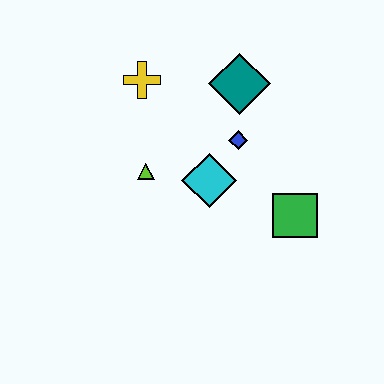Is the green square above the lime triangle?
No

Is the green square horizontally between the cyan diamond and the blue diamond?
No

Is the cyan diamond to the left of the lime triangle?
No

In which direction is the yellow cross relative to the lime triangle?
The yellow cross is above the lime triangle.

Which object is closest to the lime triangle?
The cyan diamond is closest to the lime triangle.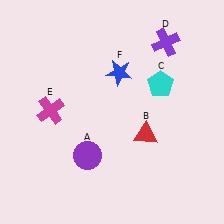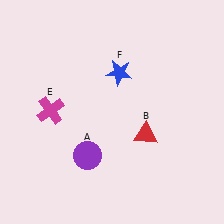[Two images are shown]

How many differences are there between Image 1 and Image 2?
There are 2 differences between the two images.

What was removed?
The purple cross (D), the cyan pentagon (C) were removed in Image 2.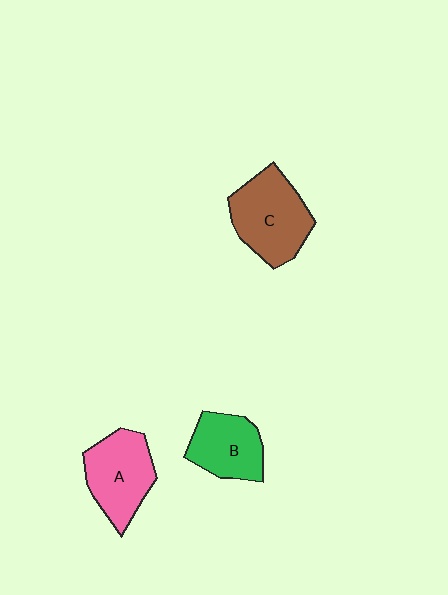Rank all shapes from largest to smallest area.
From largest to smallest: C (brown), A (pink), B (green).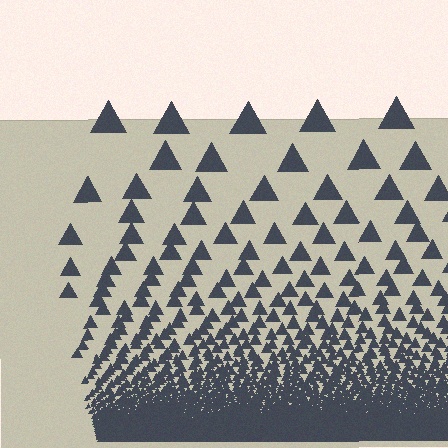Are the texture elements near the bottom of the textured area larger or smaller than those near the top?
Smaller. The gradient is inverted — elements near the bottom are smaller and denser.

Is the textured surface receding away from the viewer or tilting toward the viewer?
The surface appears to tilt toward the viewer. Texture elements get larger and sparser toward the top.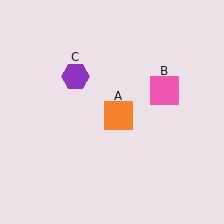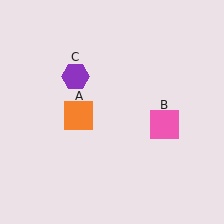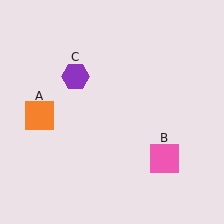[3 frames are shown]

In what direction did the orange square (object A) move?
The orange square (object A) moved left.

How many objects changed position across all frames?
2 objects changed position: orange square (object A), pink square (object B).